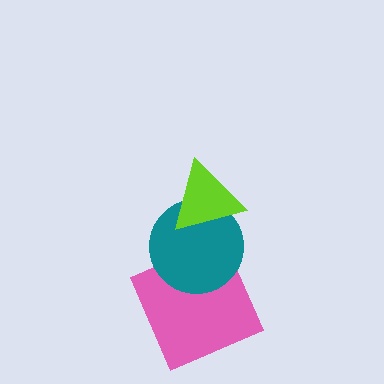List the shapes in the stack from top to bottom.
From top to bottom: the lime triangle, the teal circle, the pink square.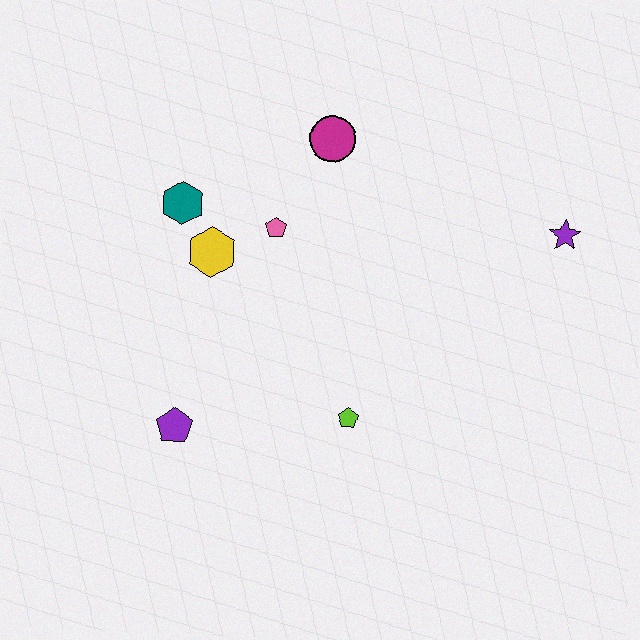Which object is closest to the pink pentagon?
The yellow hexagon is closest to the pink pentagon.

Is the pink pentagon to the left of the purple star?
Yes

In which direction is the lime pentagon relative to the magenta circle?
The lime pentagon is below the magenta circle.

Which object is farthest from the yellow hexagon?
The purple star is farthest from the yellow hexagon.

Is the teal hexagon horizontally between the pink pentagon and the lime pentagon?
No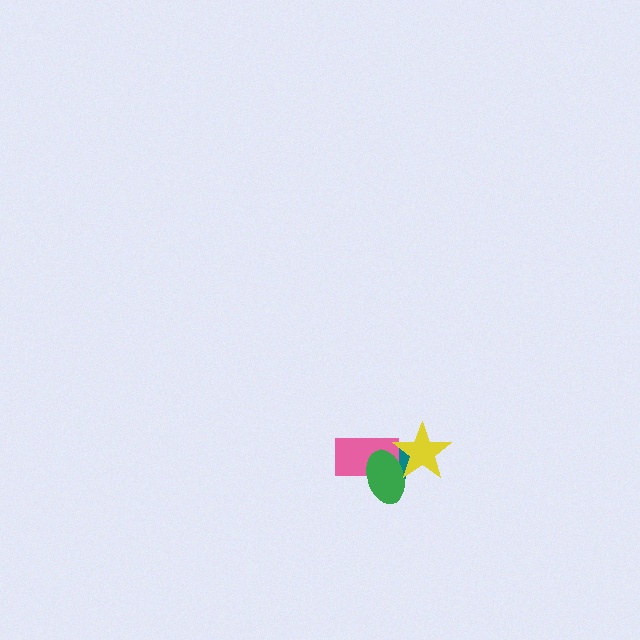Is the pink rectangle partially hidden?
Yes, it is partially covered by another shape.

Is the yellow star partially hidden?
No, no other shape covers it.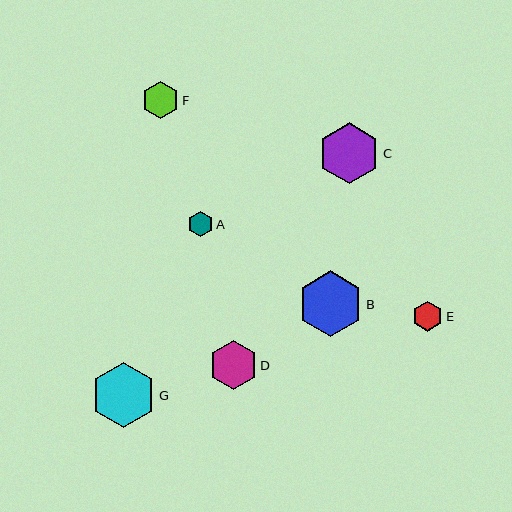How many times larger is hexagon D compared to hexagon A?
Hexagon D is approximately 1.9 times the size of hexagon A.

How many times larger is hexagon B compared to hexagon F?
Hexagon B is approximately 1.8 times the size of hexagon F.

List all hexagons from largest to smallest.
From largest to smallest: B, G, C, D, F, E, A.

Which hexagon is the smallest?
Hexagon A is the smallest with a size of approximately 25 pixels.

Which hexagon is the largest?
Hexagon B is the largest with a size of approximately 66 pixels.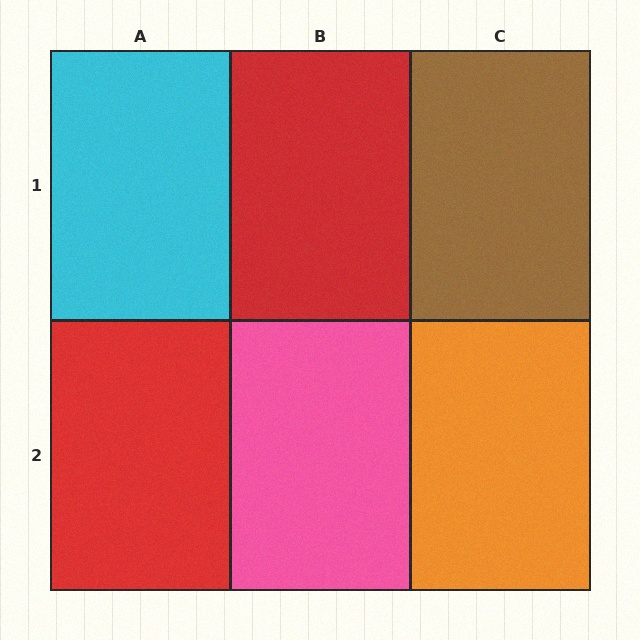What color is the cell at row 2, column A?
Red.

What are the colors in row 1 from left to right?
Cyan, red, brown.